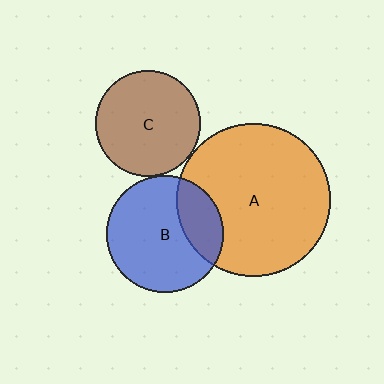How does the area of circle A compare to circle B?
Approximately 1.7 times.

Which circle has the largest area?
Circle A (orange).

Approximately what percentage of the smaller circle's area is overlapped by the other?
Approximately 25%.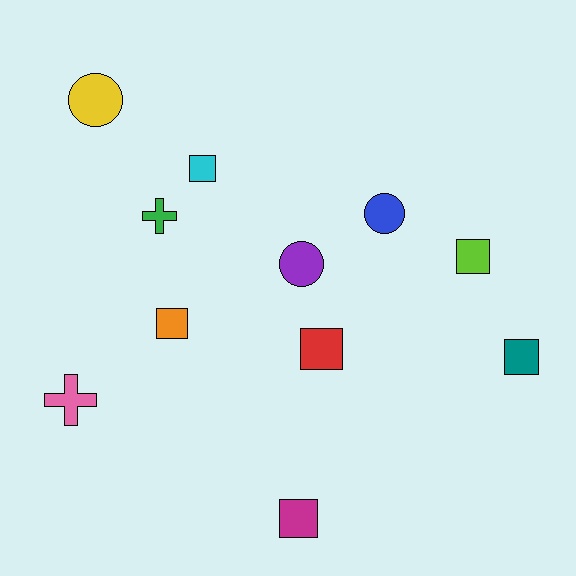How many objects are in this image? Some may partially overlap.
There are 11 objects.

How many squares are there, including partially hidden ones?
There are 6 squares.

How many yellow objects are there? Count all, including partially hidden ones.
There is 1 yellow object.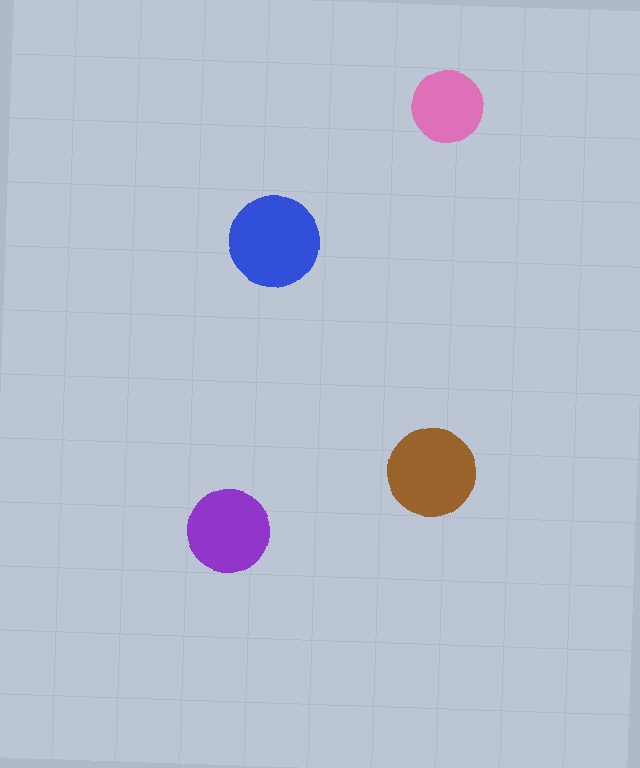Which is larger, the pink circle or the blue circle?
The blue one.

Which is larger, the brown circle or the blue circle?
The blue one.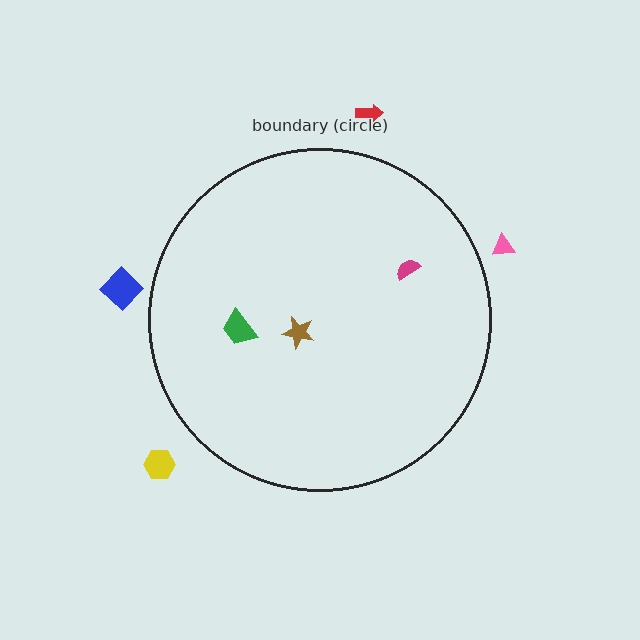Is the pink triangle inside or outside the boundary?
Outside.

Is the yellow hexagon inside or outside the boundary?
Outside.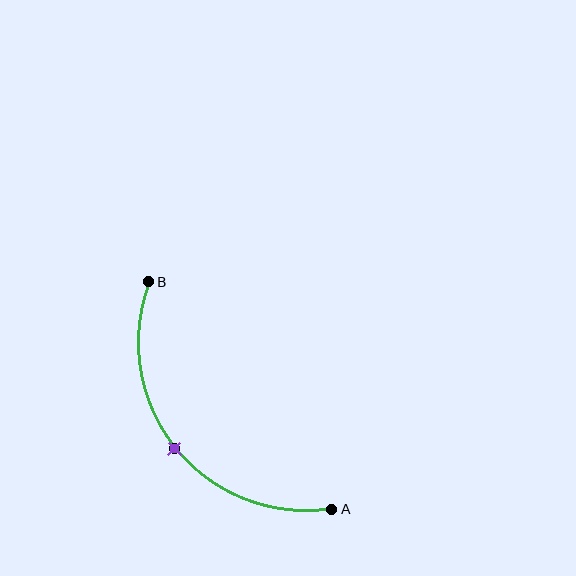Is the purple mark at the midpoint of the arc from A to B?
Yes. The purple mark lies on the arc at equal arc-length from both A and B — it is the arc midpoint.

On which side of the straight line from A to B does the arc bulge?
The arc bulges below and to the left of the straight line connecting A and B.